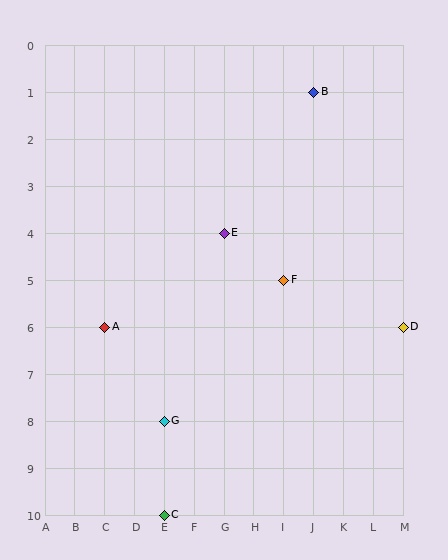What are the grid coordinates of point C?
Point C is at grid coordinates (E, 10).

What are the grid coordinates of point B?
Point B is at grid coordinates (J, 1).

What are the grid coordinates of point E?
Point E is at grid coordinates (G, 4).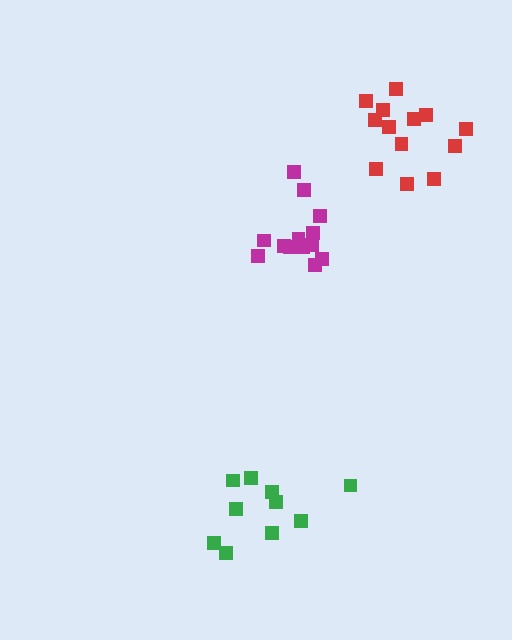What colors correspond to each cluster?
The clusters are colored: green, magenta, red.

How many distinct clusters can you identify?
There are 3 distinct clusters.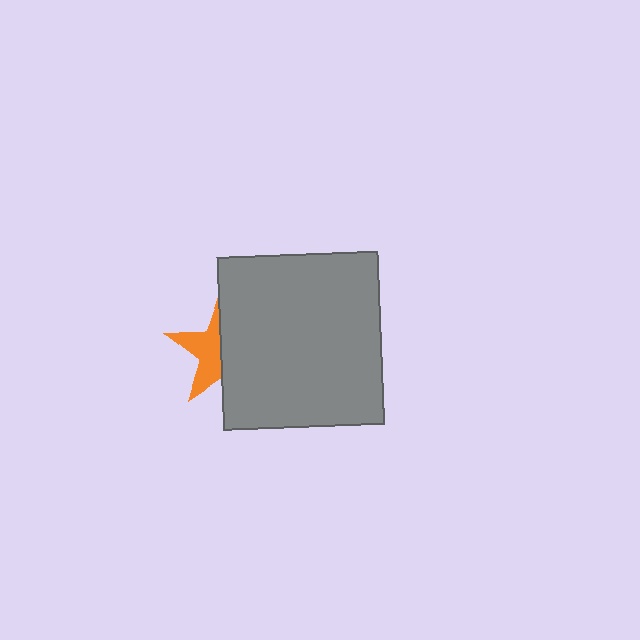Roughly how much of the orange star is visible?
About half of it is visible (roughly 45%).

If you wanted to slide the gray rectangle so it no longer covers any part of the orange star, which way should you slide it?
Slide it right — that is the most direct way to separate the two shapes.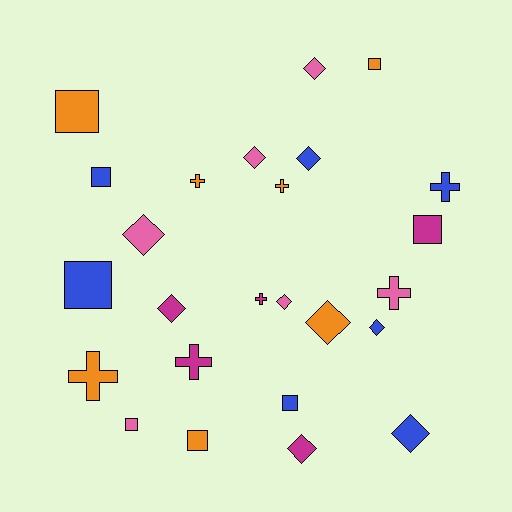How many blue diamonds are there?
There are 3 blue diamonds.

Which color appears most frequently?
Orange, with 7 objects.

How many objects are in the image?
There are 25 objects.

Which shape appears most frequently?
Diamond, with 10 objects.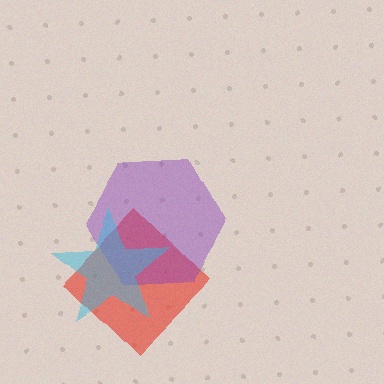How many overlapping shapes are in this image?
There are 3 overlapping shapes in the image.